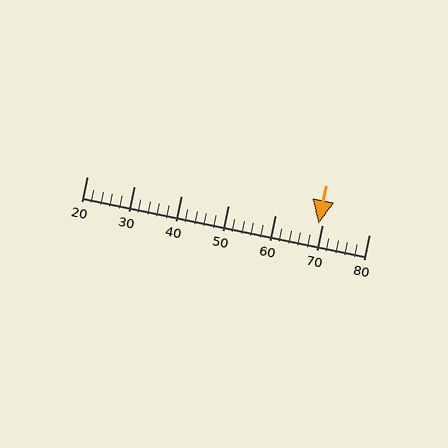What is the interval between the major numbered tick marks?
The major tick marks are spaced 10 units apart.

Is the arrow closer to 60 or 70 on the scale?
The arrow is closer to 70.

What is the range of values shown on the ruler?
The ruler shows values from 20 to 80.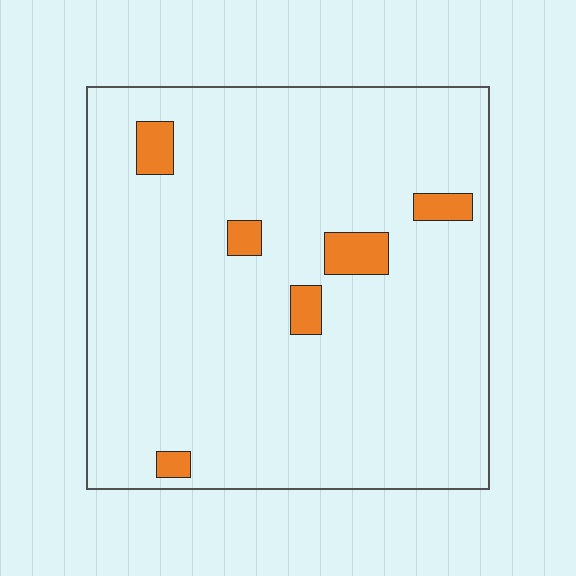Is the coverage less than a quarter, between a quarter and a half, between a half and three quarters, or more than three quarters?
Less than a quarter.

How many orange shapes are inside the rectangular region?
6.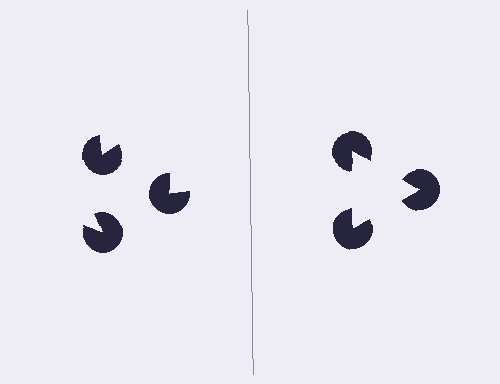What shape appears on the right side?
An illusory triangle.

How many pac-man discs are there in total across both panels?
6 — 3 on each side.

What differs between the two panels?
The pac-man discs are positioned identically on both sides; only the wedge orientations differ. On the right they align to a triangle; on the left they are misaligned.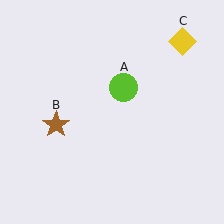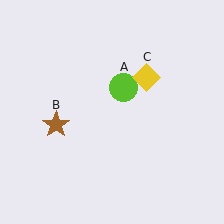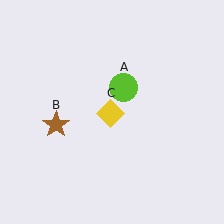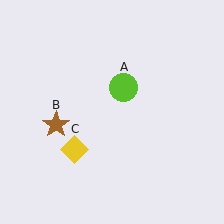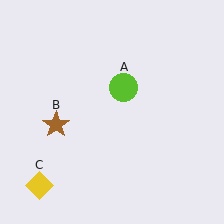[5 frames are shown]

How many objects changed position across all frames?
1 object changed position: yellow diamond (object C).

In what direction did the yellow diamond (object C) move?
The yellow diamond (object C) moved down and to the left.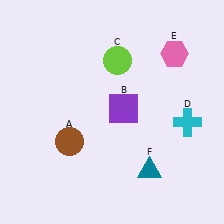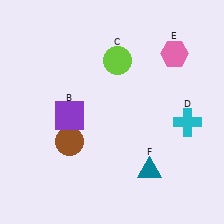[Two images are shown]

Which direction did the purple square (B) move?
The purple square (B) moved left.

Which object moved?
The purple square (B) moved left.